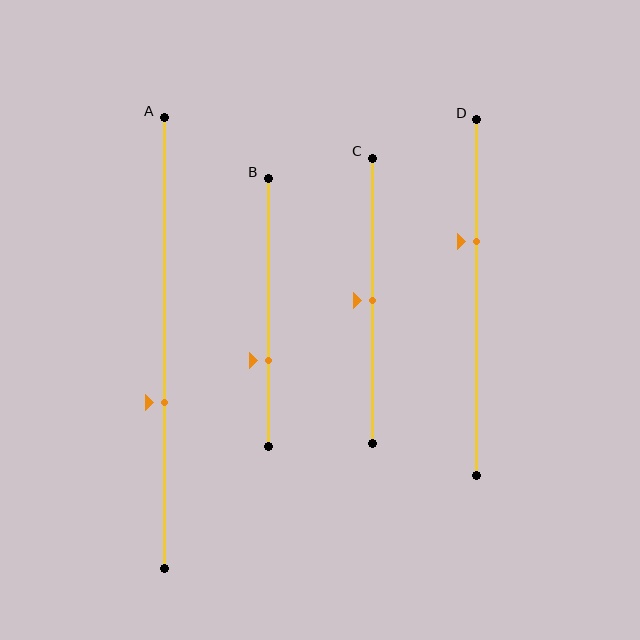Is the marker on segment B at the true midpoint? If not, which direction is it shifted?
No, the marker on segment B is shifted downward by about 18% of the segment length.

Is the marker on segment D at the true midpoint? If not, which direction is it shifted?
No, the marker on segment D is shifted upward by about 16% of the segment length.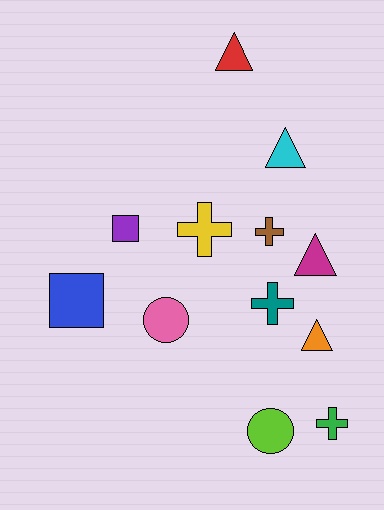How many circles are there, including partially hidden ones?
There are 2 circles.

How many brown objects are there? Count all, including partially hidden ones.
There is 1 brown object.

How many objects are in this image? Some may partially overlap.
There are 12 objects.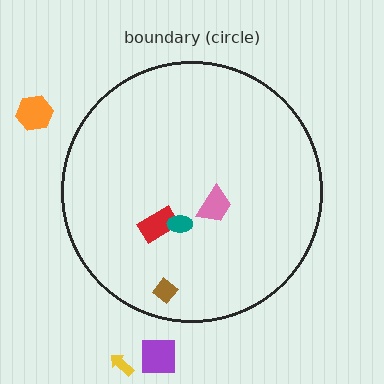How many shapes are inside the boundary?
4 inside, 3 outside.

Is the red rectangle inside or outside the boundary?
Inside.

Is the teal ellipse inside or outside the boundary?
Inside.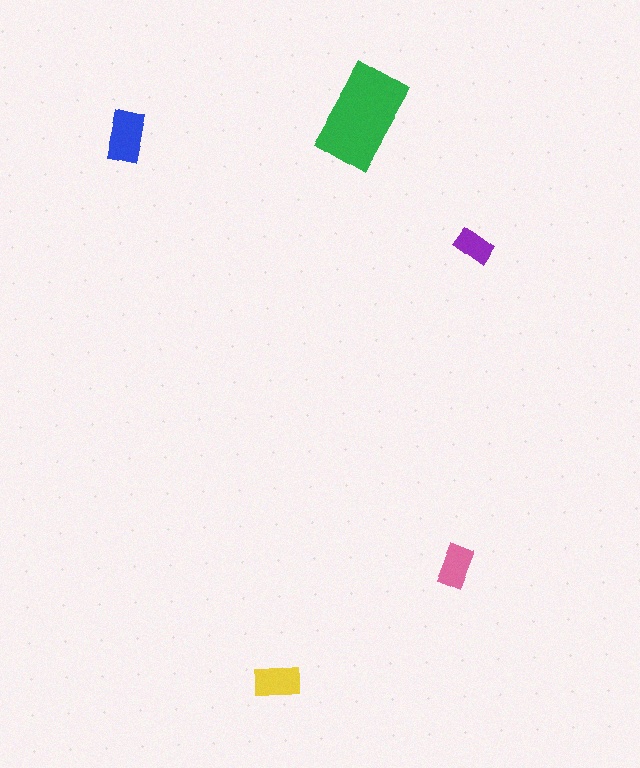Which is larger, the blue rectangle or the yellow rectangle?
The blue one.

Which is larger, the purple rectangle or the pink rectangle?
The pink one.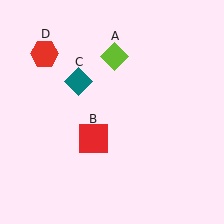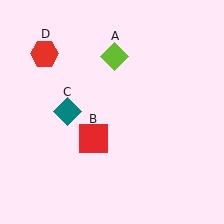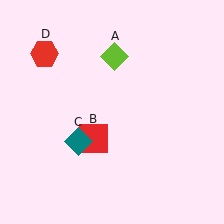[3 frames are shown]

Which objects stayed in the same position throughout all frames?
Lime diamond (object A) and red square (object B) and red hexagon (object D) remained stationary.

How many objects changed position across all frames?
1 object changed position: teal diamond (object C).